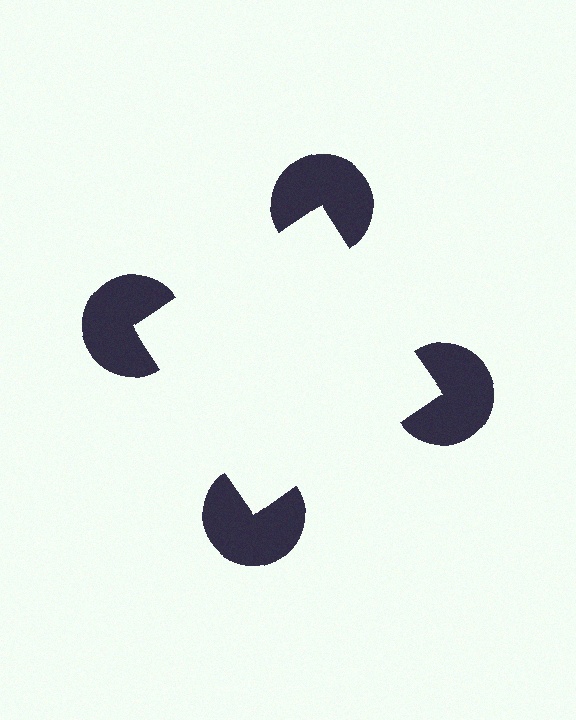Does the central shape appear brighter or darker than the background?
It typically appears slightly brighter than the background, even though no actual brightness change is drawn.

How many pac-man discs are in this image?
There are 4 — one at each vertex of the illusory square.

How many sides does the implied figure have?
4 sides.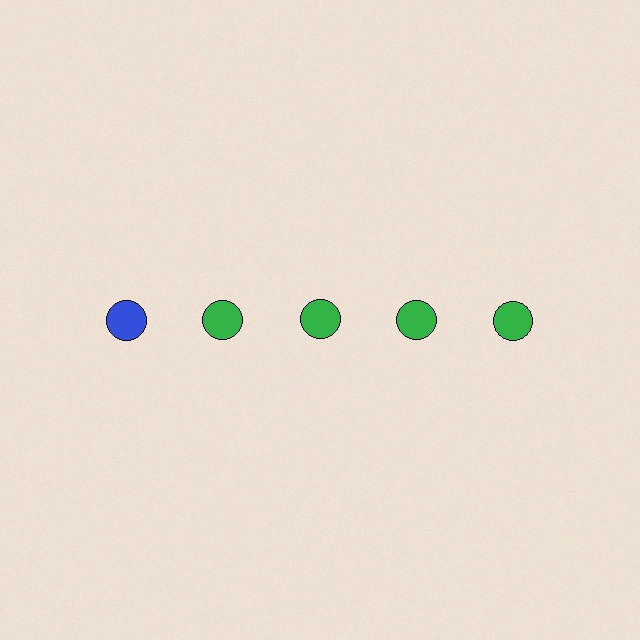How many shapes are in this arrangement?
There are 5 shapes arranged in a grid pattern.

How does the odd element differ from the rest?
It has a different color: blue instead of green.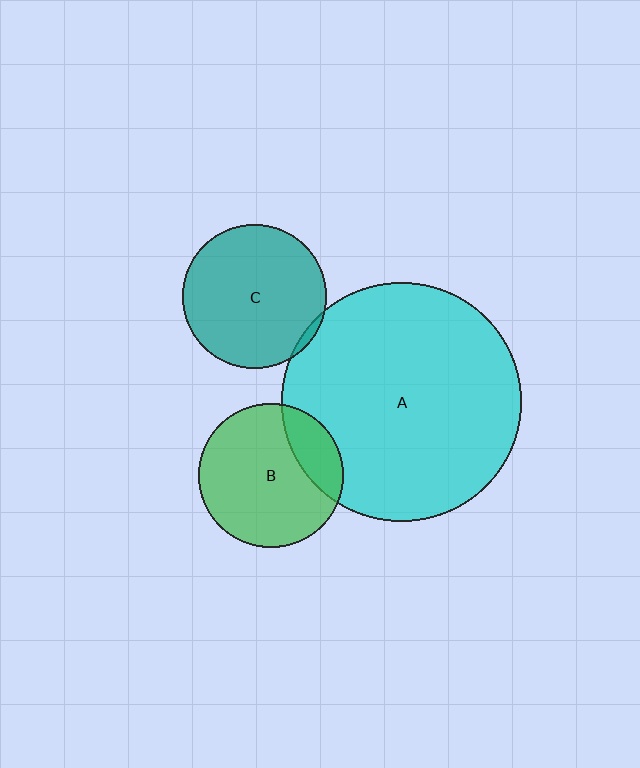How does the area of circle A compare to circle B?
Approximately 2.7 times.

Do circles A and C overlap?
Yes.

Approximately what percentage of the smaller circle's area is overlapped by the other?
Approximately 5%.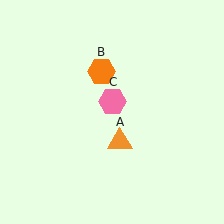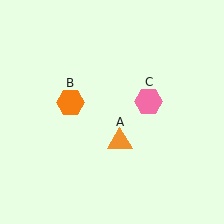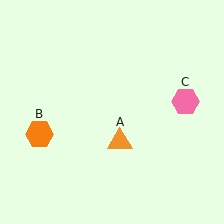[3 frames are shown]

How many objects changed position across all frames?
2 objects changed position: orange hexagon (object B), pink hexagon (object C).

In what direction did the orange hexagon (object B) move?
The orange hexagon (object B) moved down and to the left.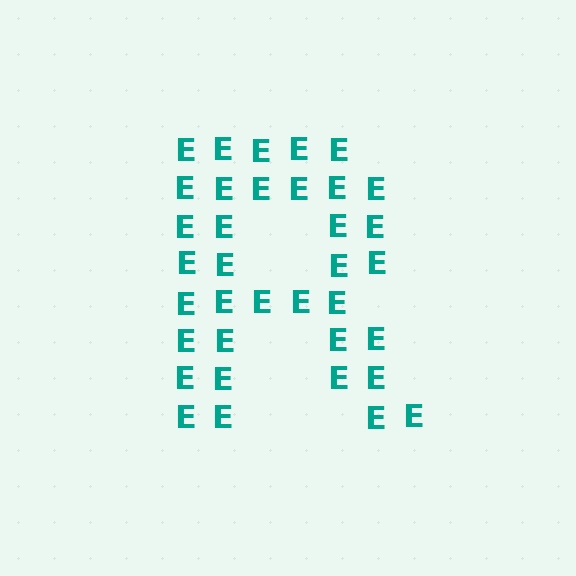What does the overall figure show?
The overall figure shows the letter R.